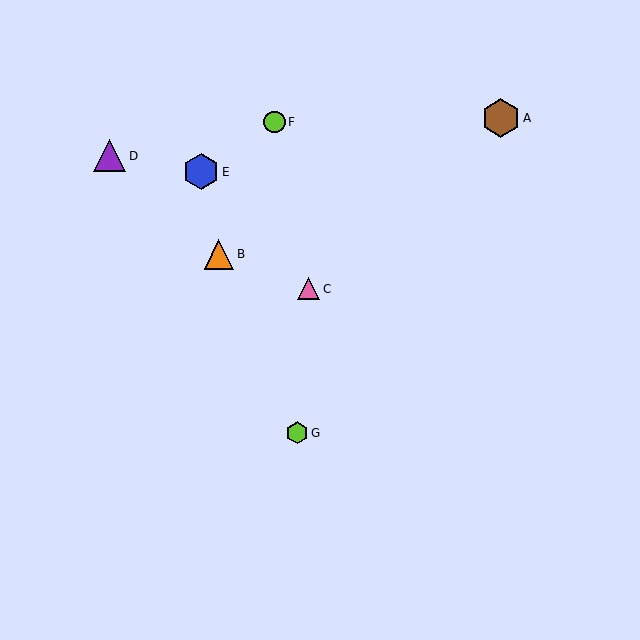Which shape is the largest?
The brown hexagon (labeled A) is the largest.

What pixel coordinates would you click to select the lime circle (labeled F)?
Click at (275, 122) to select the lime circle F.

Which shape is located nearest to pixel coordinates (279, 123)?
The lime circle (labeled F) at (275, 122) is nearest to that location.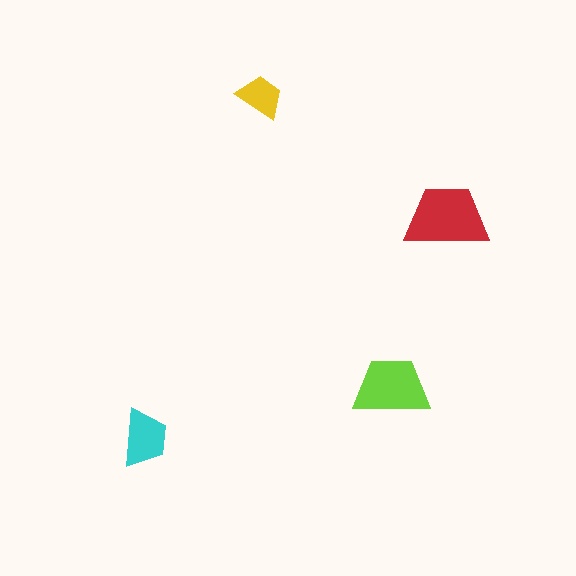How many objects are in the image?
There are 4 objects in the image.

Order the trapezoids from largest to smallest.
the red one, the lime one, the cyan one, the yellow one.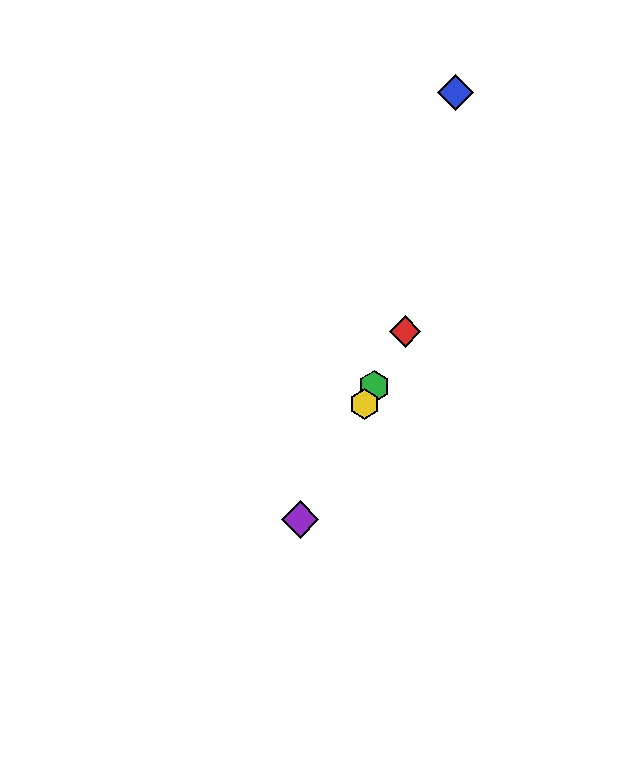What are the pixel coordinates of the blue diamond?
The blue diamond is at (456, 93).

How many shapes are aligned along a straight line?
4 shapes (the red diamond, the green hexagon, the yellow hexagon, the purple diamond) are aligned along a straight line.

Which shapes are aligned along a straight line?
The red diamond, the green hexagon, the yellow hexagon, the purple diamond are aligned along a straight line.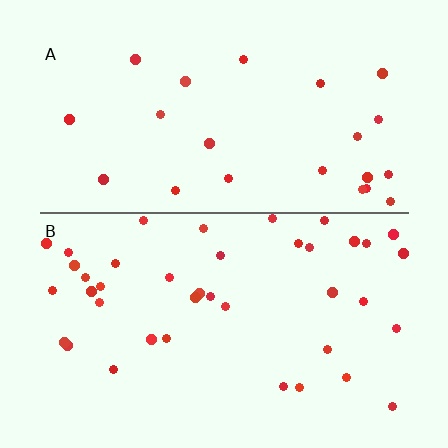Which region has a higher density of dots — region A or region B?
B (the bottom).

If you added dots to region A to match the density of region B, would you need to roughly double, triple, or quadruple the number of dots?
Approximately double.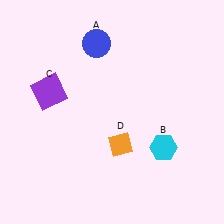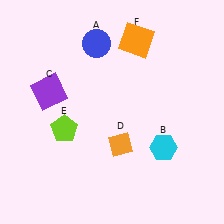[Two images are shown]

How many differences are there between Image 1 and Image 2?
There are 2 differences between the two images.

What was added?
A lime pentagon (E), an orange square (F) were added in Image 2.